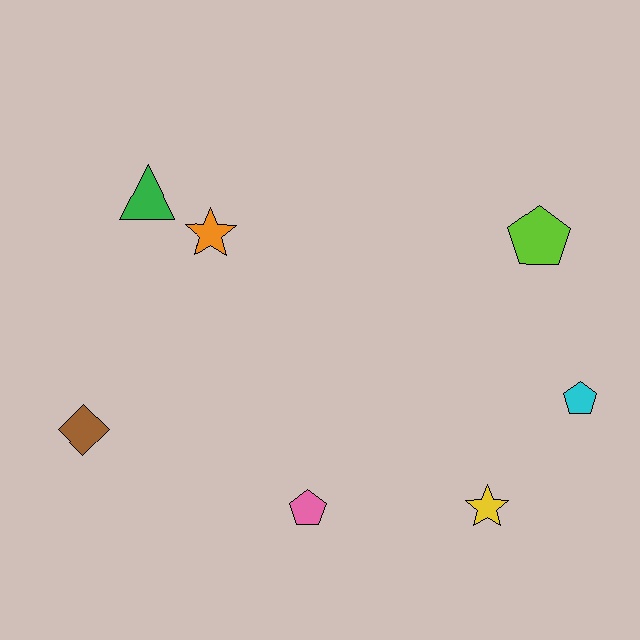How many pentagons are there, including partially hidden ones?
There are 3 pentagons.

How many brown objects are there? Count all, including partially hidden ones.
There is 1 brown object.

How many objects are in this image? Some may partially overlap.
There are 7 objects.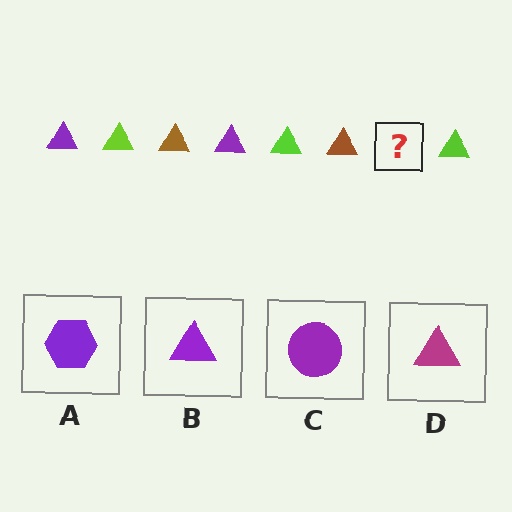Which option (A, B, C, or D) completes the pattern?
B.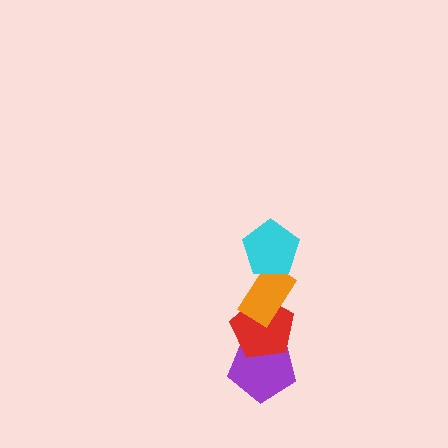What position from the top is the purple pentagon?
The purple pentagon is 4th from the top.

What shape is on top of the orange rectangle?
The cyan pentagon is on top of the orange rectangle.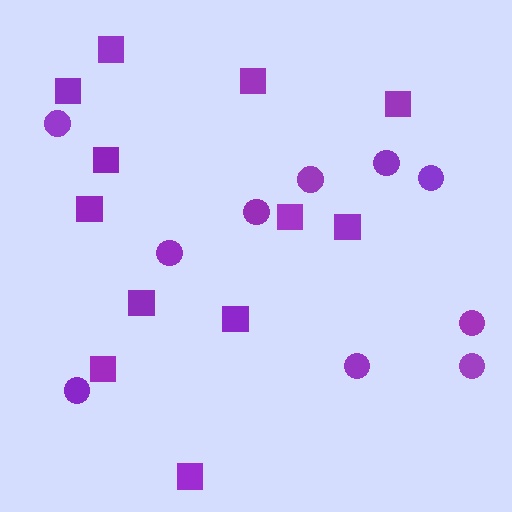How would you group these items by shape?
There are 2 groups: one group of squares (12) and one group of circles (10).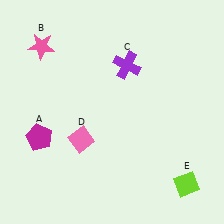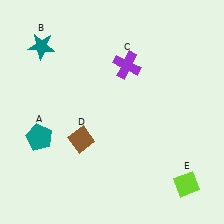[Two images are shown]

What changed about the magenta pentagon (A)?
In Image 1, A is magenta. In Image 2, it changed to teal.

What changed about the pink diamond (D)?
In Image 1, D is pink. In Image 2, it changed to brown.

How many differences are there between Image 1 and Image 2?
There are 3 differences between the two images.